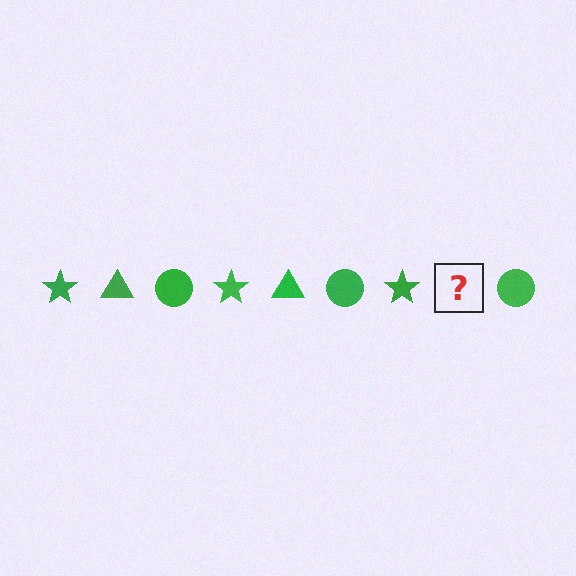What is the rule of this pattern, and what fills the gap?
The rule is that the pattern cycles through star, triangle, circle shapes in green. The gap should be filled with a green triangle.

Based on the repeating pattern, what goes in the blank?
The blank should be a green triangle.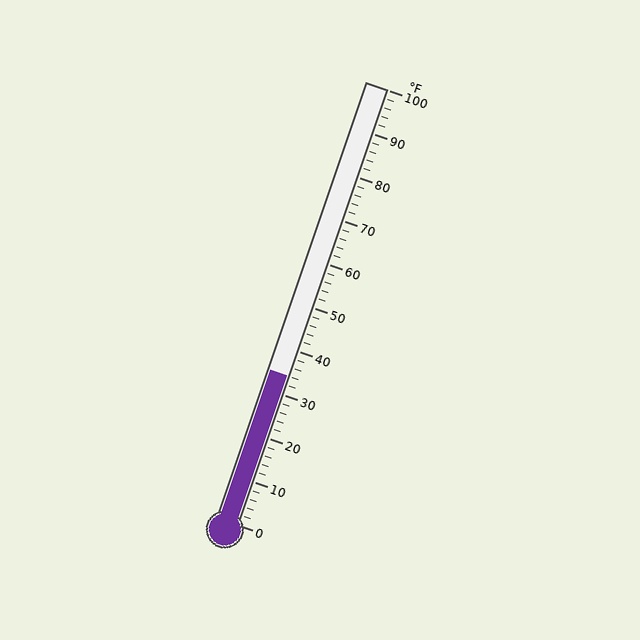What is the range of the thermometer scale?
The thermometer scale ranges from 0°F to 100°F.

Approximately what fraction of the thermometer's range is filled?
The thermometer is filled to approximately 35% of its range.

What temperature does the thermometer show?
The thermometer shows approximately 34°F.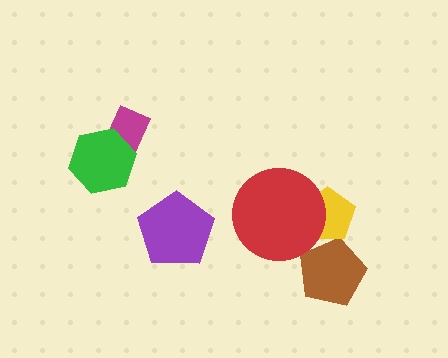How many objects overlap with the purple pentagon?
0 objects overlap with the purple pentagon.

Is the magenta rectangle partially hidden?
Yes, it is partially covered by another shape.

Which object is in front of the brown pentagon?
The yellow pentagon is in front of the brown pentagon.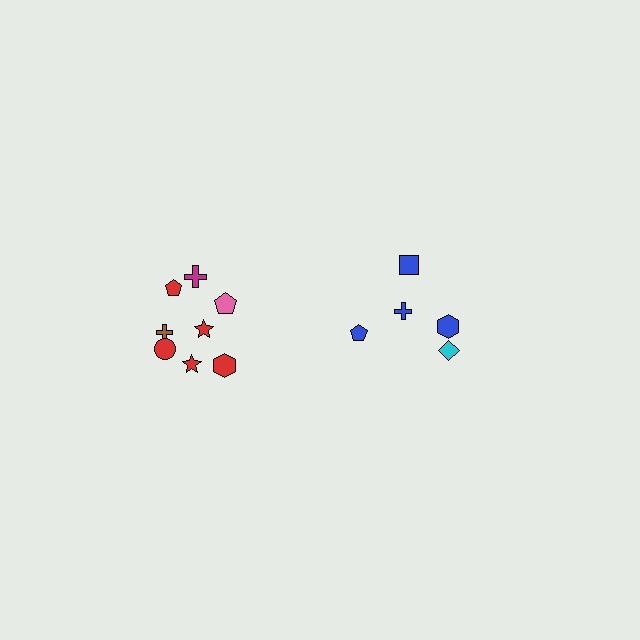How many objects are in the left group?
There are 8 objects.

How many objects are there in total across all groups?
There are 13 objects.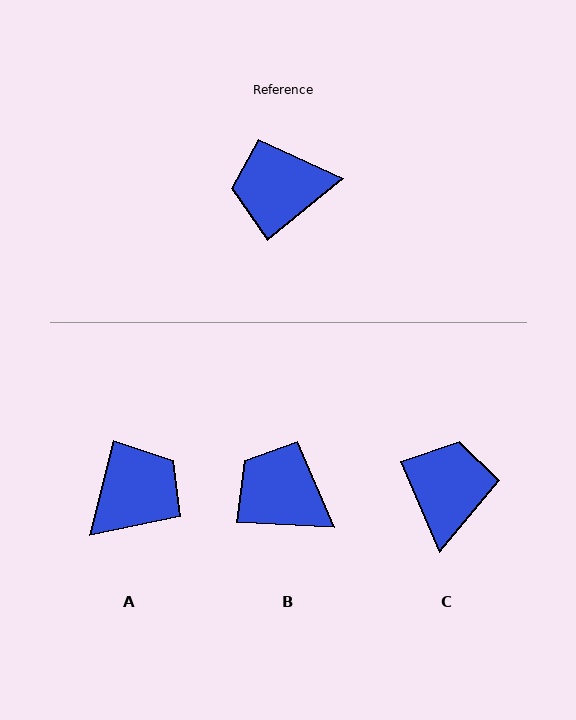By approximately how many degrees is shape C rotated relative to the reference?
Approximately 106 degrees clockwise.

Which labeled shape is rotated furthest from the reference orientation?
A, about 144 degrees away.